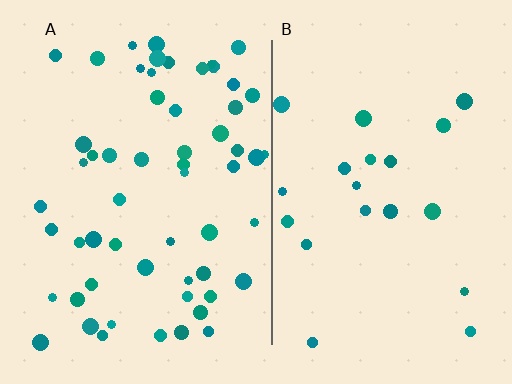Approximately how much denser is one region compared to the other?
Approximately 2.9× — region A over region B.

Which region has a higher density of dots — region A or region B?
A (the left).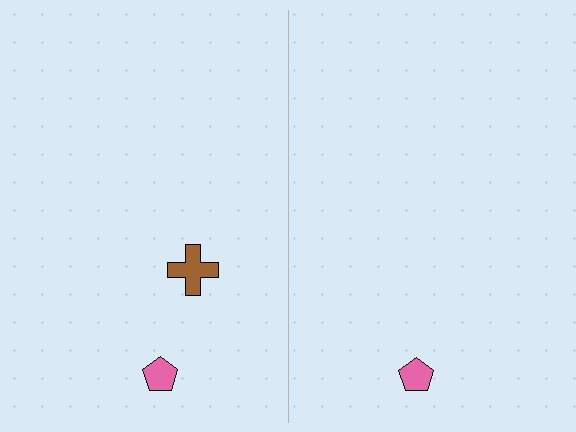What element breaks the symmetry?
A brown cross is missing from the right side.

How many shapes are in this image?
There are 3 shapes in this image.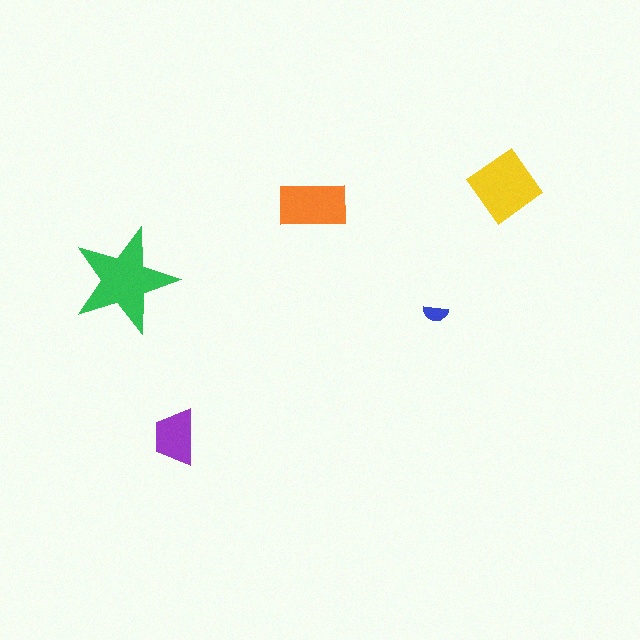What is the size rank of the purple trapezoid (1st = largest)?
4th.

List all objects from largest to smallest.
The green star, the yellow diamond, the orange rectangle, the purple trapezoid, the blue semicircle.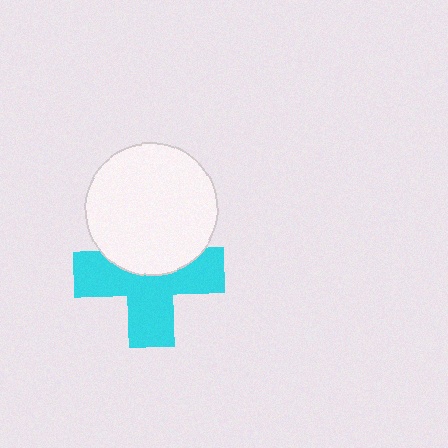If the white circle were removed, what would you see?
You would see the complete cyan cross.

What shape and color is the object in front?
The object in front is a white circle.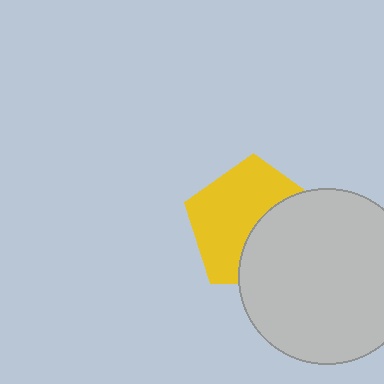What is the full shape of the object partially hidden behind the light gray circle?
The partially hidden object is a yellow pentagon.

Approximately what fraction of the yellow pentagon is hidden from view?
Roughly 41% of the yellow pentagon is hidden behind the light gray circle.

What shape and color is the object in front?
The object in front is a light gray circle.